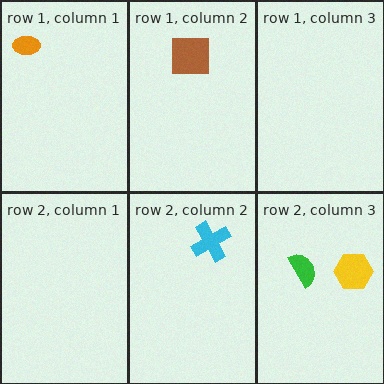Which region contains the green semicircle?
The row 2, column 3 region.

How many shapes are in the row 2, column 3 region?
2.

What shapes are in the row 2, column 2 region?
The cyan cross.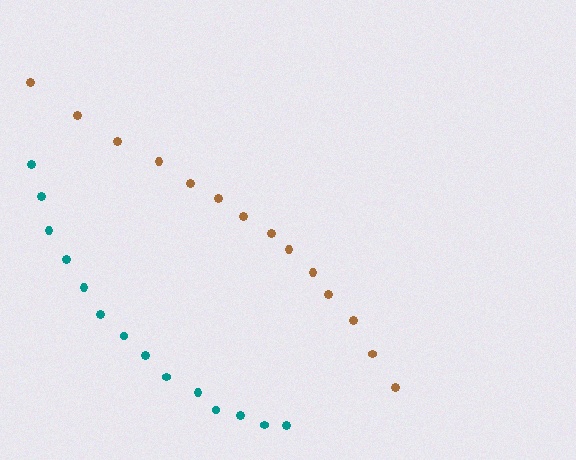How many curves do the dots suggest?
There are 2 distinct paths.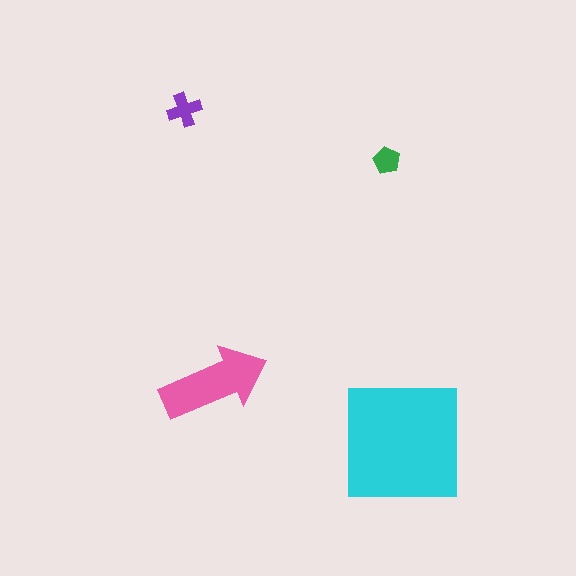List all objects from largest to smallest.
The cyan square, the pink arrow, the purple cross, the green pentagon.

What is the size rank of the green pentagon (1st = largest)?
4th.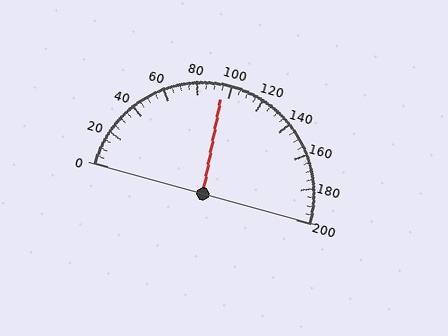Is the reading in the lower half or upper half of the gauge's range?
The reading is in the lower half of the range (0 to 200).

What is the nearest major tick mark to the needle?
The nearest major tick mark is 100.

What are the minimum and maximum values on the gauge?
The gauge ranges from 0 to 200.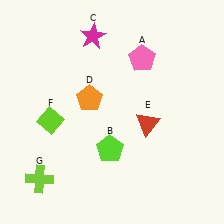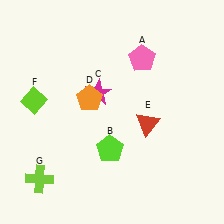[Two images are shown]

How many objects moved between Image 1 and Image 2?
2 objects moved between the two images.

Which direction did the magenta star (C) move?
The magenta star (C) moved down.